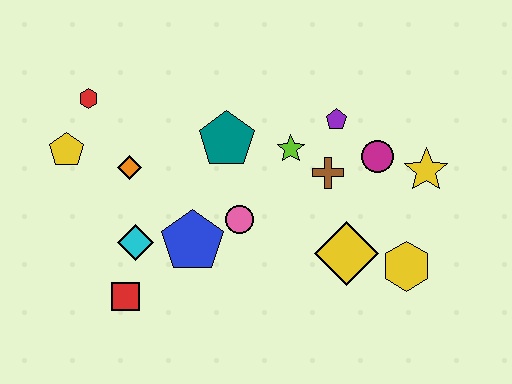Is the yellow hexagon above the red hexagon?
No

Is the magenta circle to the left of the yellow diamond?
No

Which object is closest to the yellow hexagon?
The yellow diamond is closest to the yellow hexagon.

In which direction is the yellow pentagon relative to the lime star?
The yellow pentagon is to the left of the lime star.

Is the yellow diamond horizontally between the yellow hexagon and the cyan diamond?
Yes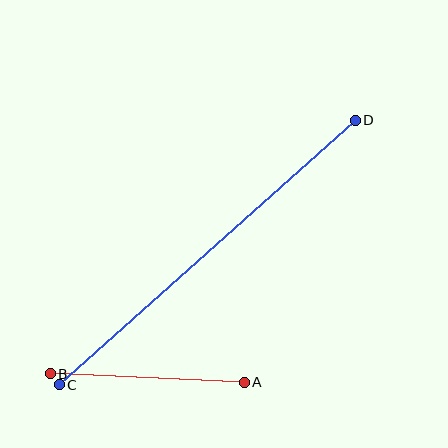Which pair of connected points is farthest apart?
Points C and D are farthest apart.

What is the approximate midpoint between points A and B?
The midpoint is at approximately (147, 378) pixels.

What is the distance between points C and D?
The distance is approximately 397 pixels.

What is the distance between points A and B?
The distance is approximately 194 pixels.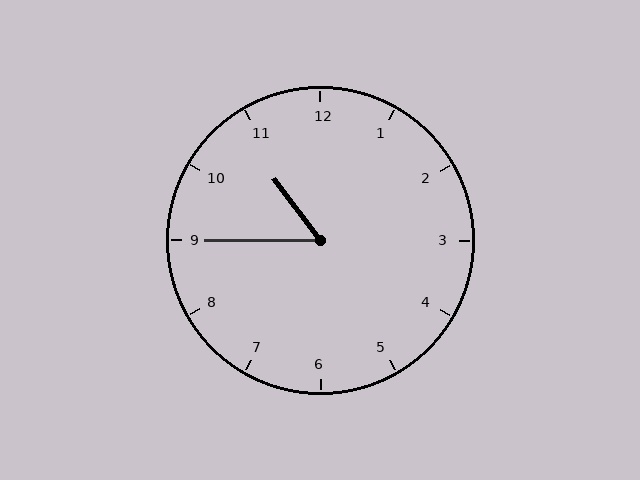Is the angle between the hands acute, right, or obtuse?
It is acute.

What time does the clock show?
10:45.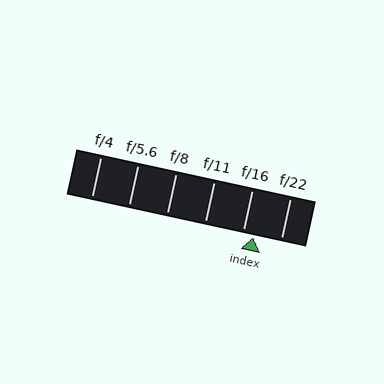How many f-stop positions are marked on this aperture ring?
There are 6 f-stop positions marked.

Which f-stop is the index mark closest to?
The index mark is closest to f/16.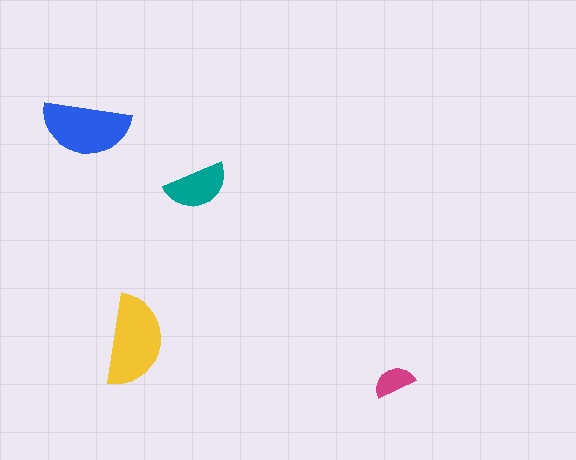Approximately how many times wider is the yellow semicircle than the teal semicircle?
About 1.5 times wider.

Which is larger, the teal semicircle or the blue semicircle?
The blue one.